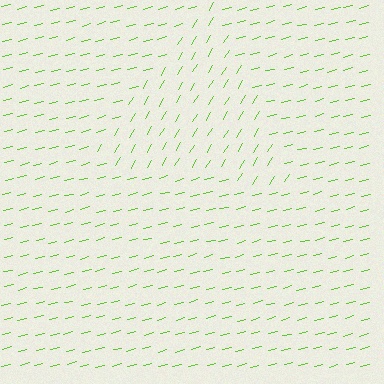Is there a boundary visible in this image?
Yes, there is a texture boundary formed by a change in line orientation.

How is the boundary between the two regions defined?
The boundary is defined purely by a change in line orientation (approximately 45 degrees difference). All lines are the same color and thickness.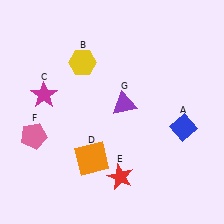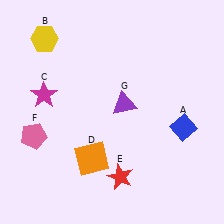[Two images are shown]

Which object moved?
The yellow hexagon (B) moved left.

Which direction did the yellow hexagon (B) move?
The yellow hexagon (B) moved left.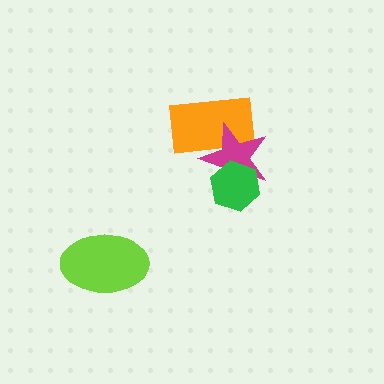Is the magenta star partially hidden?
Yes, it is partially covered by another shape.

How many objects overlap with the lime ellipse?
0 objects overlap with the lime ellipse.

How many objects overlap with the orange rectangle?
1 object overlaps with the orange rectangle.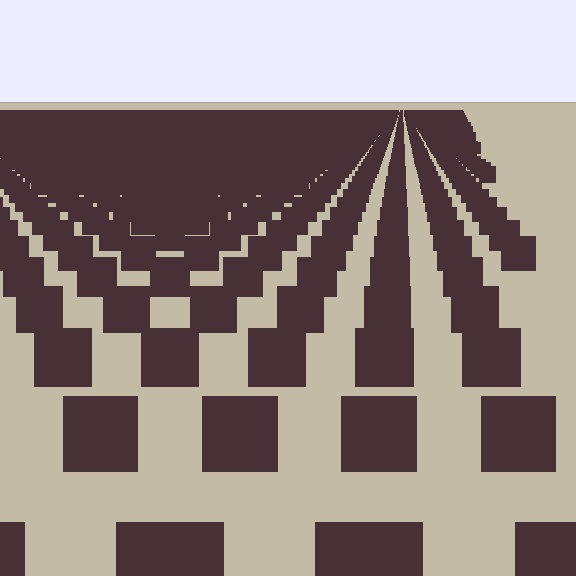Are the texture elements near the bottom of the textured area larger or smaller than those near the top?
Larger. Near the bottom, elements are closer to the viewer and appear at a bigger on-screen size.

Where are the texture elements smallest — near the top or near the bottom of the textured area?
Near the top.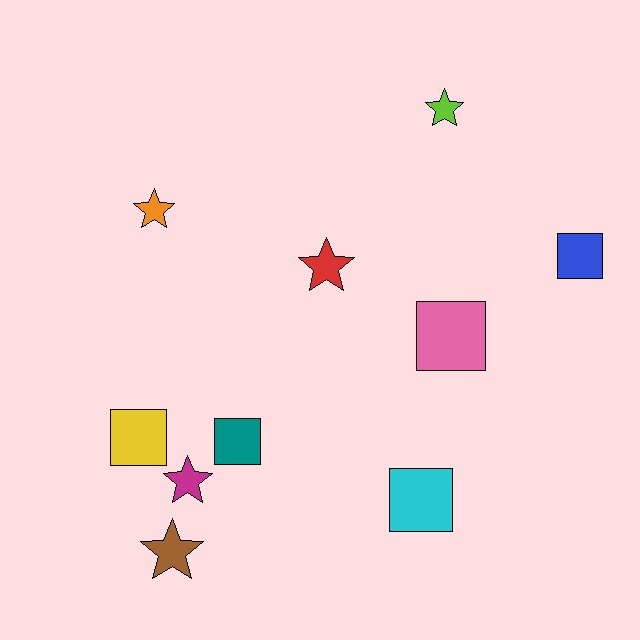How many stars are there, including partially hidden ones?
There are 5 stars.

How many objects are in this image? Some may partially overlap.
There are 10 objects.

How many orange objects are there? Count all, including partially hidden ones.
There is 1 orange object.